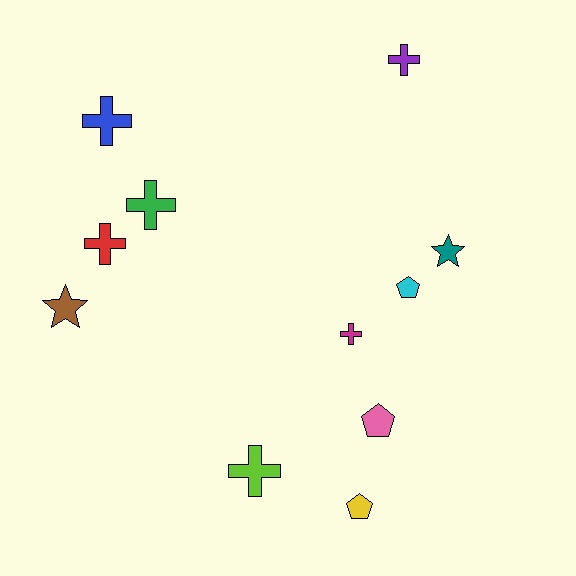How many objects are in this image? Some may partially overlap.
There are 11 objects.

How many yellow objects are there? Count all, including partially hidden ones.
There is 1 yellow object.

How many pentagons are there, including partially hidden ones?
There are 3 pentagons.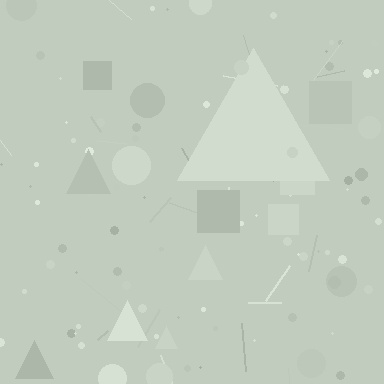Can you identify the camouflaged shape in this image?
The camouflaged shape is a triangle.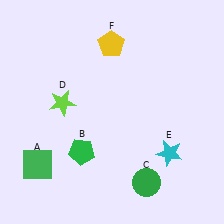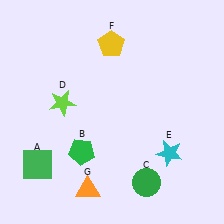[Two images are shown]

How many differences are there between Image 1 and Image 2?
There is 1 difference between the two images.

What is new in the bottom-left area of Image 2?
An orange triangle (G) was added in the bottom-left area of Image 2.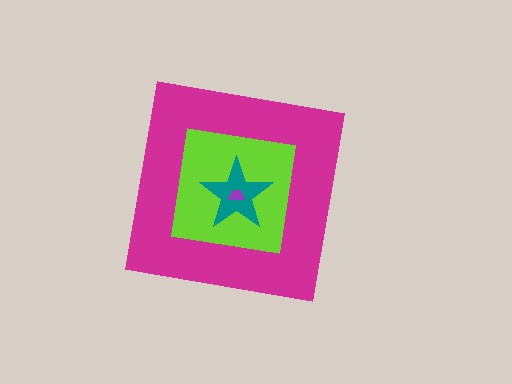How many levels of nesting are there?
4.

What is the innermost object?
The purple trapezoid.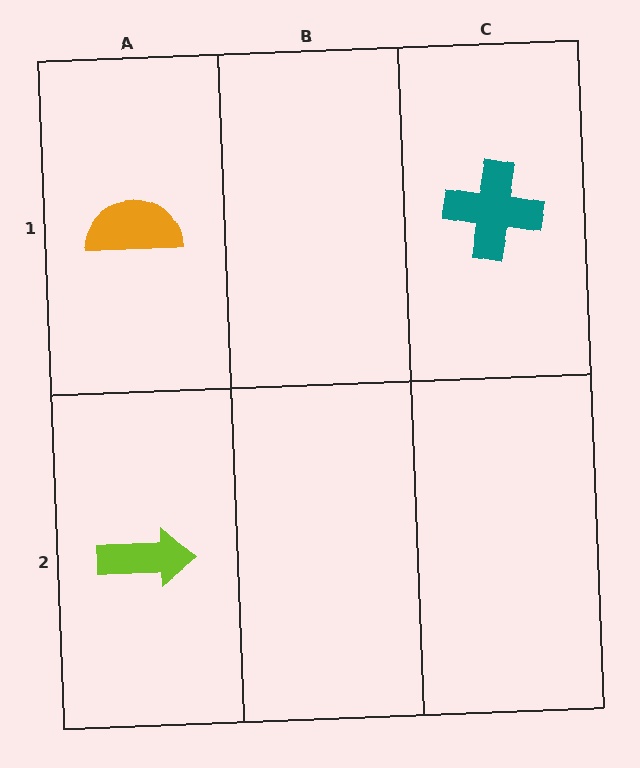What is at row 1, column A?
An orange semicircle.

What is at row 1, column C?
A teal cross.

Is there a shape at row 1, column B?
No, that cell is empty.